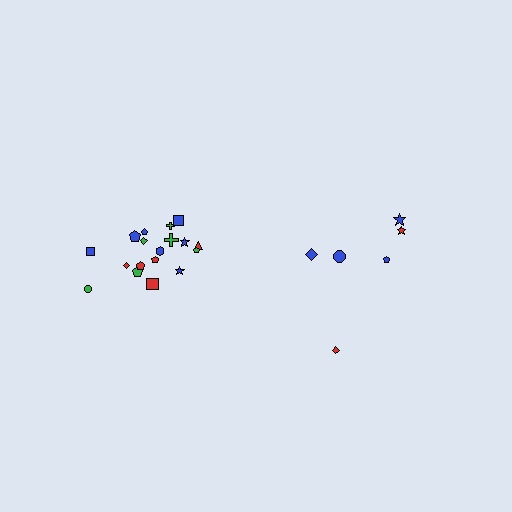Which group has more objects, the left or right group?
The left group.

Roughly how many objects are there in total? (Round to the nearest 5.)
Roughly 25 objects in total.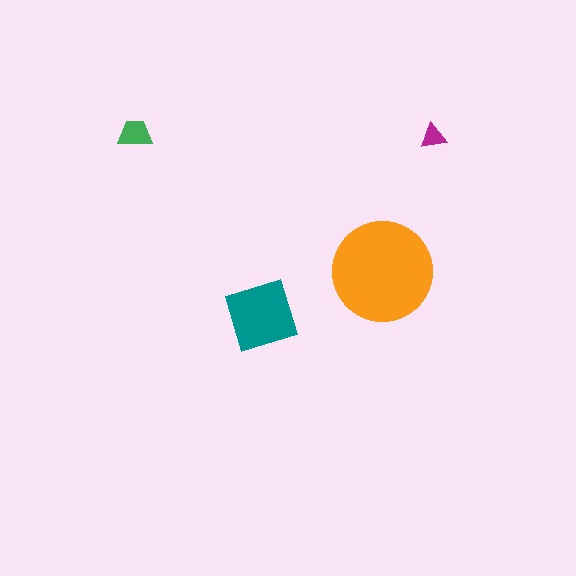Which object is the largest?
The orange circle.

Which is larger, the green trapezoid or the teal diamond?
The teal diamond.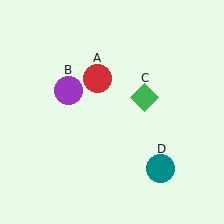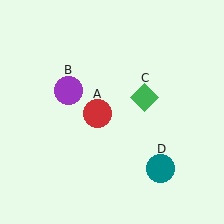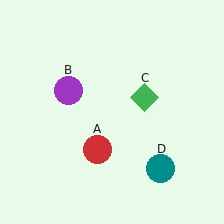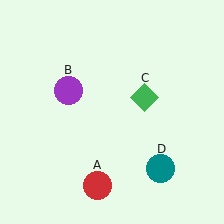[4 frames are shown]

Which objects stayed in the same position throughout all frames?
Purple circle (object B) and green diamond (object C) and teal circle (object D) remained stationary.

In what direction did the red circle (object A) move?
The red circle (object A) moved down.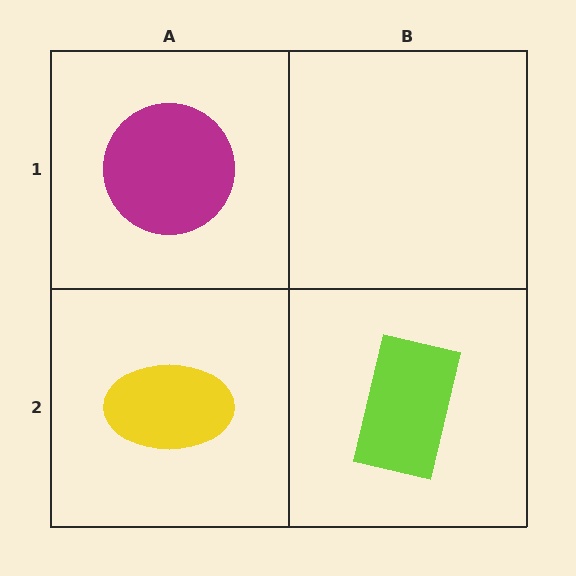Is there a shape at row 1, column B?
No, that cell is empty.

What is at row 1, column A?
A magenta circle.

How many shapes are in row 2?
2 shapes.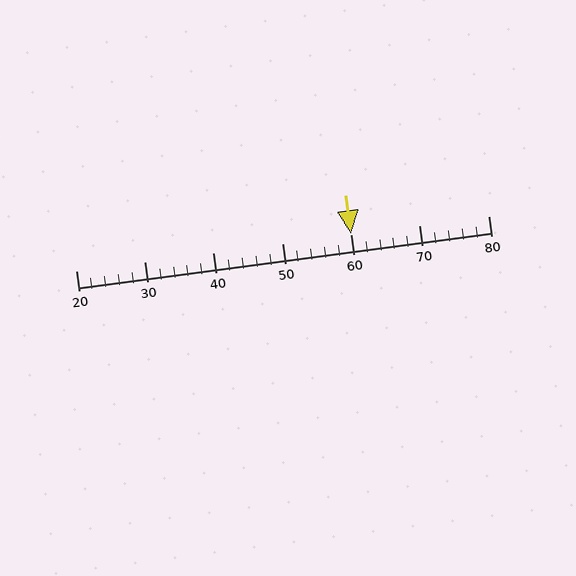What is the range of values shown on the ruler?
The ruler shows values from 20 to 80.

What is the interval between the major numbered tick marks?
The major tick marks are spaced 10 units apart.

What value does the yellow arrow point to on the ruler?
The yellow arrow points to approximately 60.